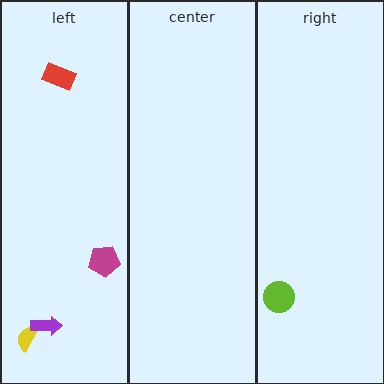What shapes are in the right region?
The lime circle.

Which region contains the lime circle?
The right region.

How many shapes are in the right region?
1.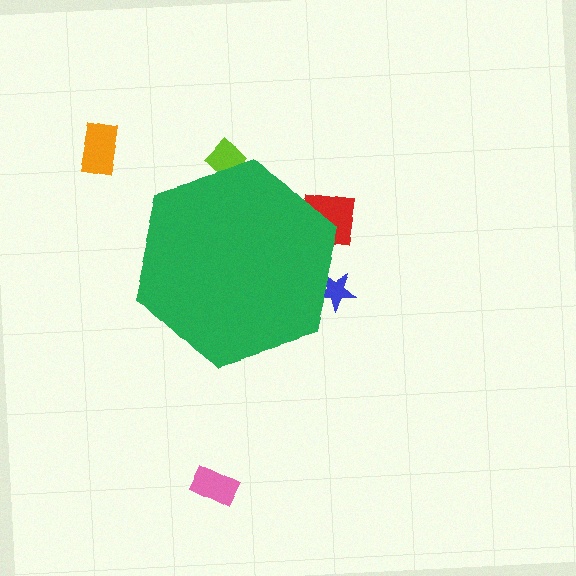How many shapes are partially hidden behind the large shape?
3 shapes are partially hidden.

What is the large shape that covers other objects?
A green hexagon.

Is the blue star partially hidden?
Yes, the blue star is partially hidden behind the green hexagon.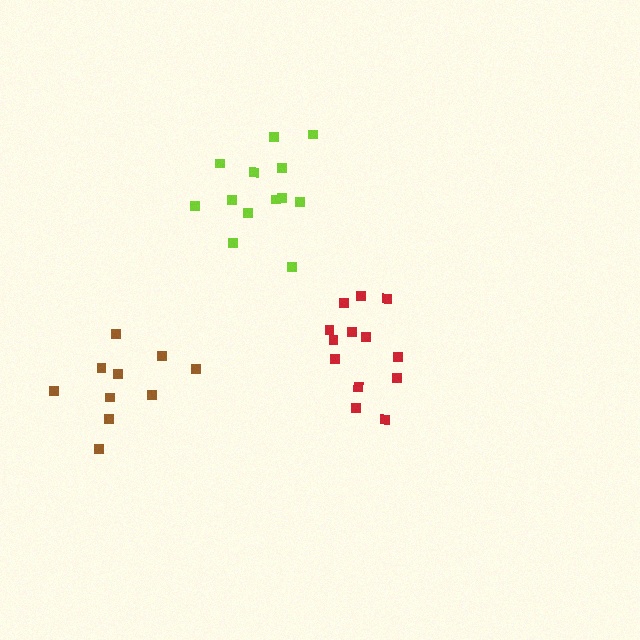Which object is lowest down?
The brown cluster is bottommost.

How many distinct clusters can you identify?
There are 3 distinct clusters.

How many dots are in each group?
Group 1: 13 dots, Group 2: 13 dots, Group 3: 10 dots (36 total).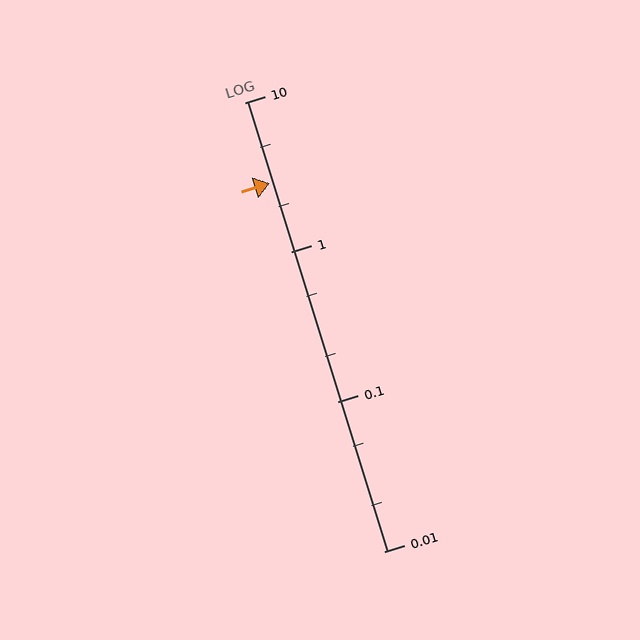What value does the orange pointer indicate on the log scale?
The pointer indicates approximately 2.9.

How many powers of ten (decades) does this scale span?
The scale spans 3 decades, from 0.01 to 10.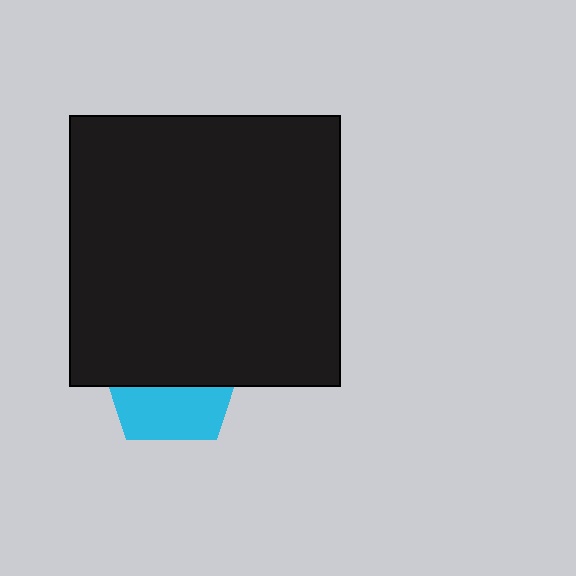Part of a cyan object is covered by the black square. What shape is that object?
It is a pentagon.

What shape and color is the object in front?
The object in front is a black square.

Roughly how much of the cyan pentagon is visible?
A small part of it is visible (roughly 40%).